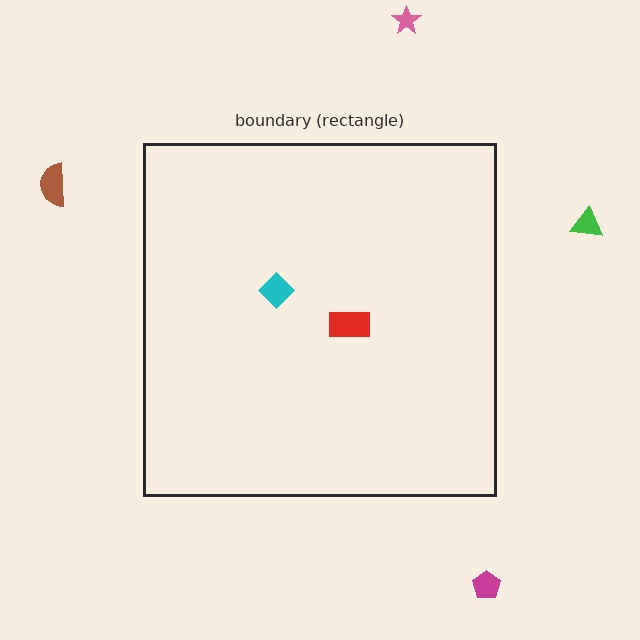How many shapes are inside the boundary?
2 inside, 4 outside.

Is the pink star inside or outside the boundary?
Outside.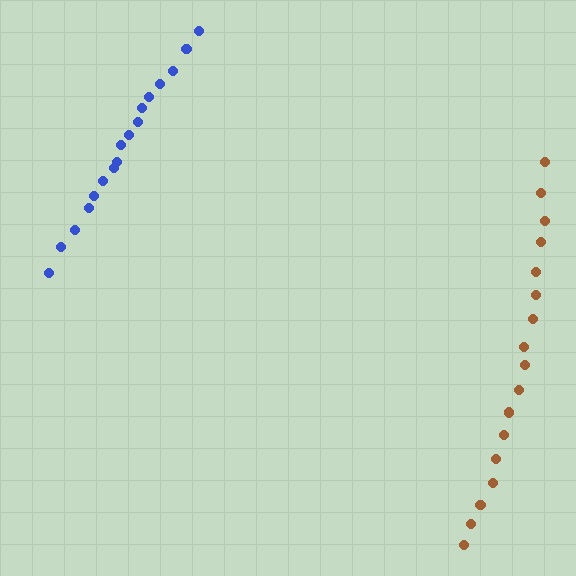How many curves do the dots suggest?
There are 2 distinct paths.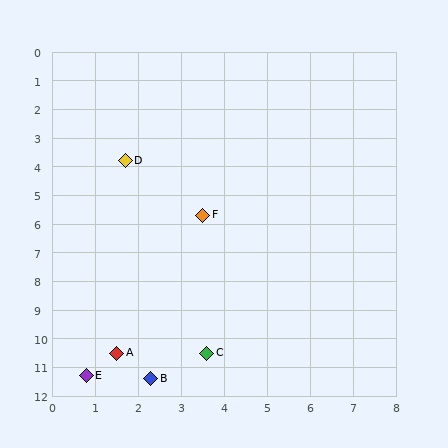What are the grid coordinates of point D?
Point D is at approximately (1.7, 3.8).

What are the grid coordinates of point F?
Point F is at approximately (3.5, 5.7).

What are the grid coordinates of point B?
Point B is at approximately (2.3, 11.4).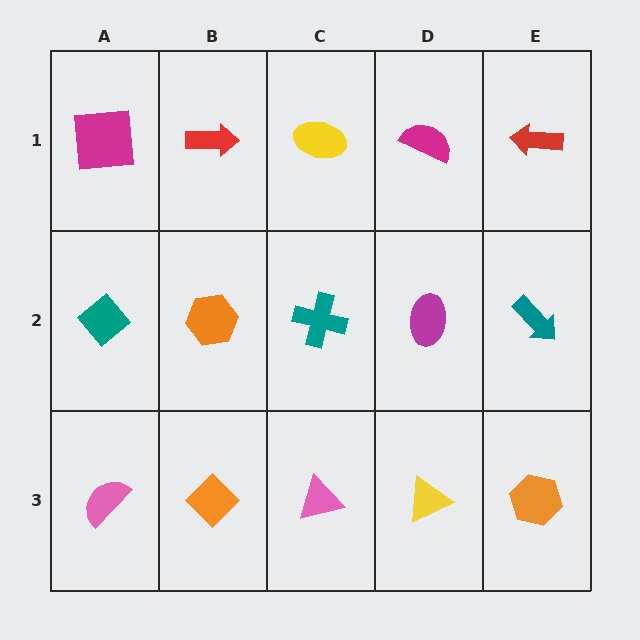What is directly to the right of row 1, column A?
A red arrow.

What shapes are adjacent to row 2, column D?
A magenta semicircle (row 1, column D), a yellow triangle (row 3, column D), a teal cross (row 2, column C), a teal arrow (row 2, column E).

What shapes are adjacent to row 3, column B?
An orange hexagon (row 2, column B), a pink semicircle (row 3, column A), a pink triangle (row 3, column C).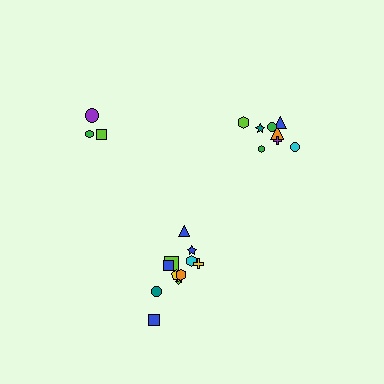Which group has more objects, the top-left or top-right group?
The top-right group.